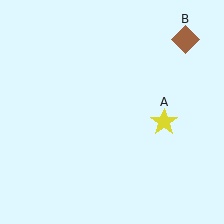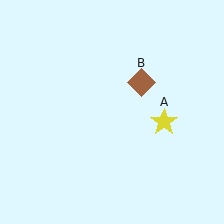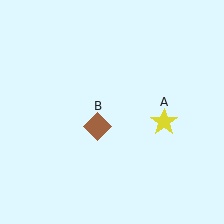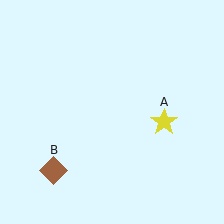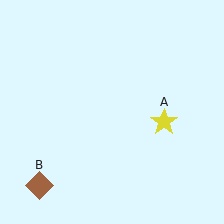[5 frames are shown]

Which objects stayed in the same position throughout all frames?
Yellow star (object A) remained stationary.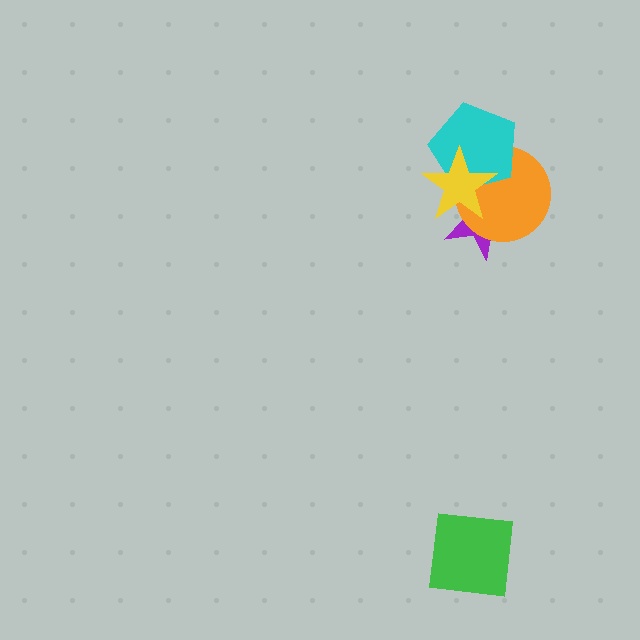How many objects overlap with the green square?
0 objects overlap with the green square.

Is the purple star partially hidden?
Yes, it is partially covered by another shape.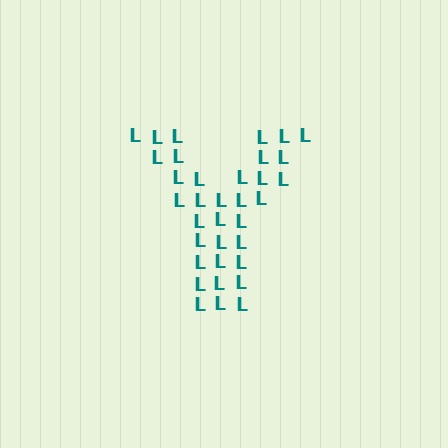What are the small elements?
The small elements are letter L's.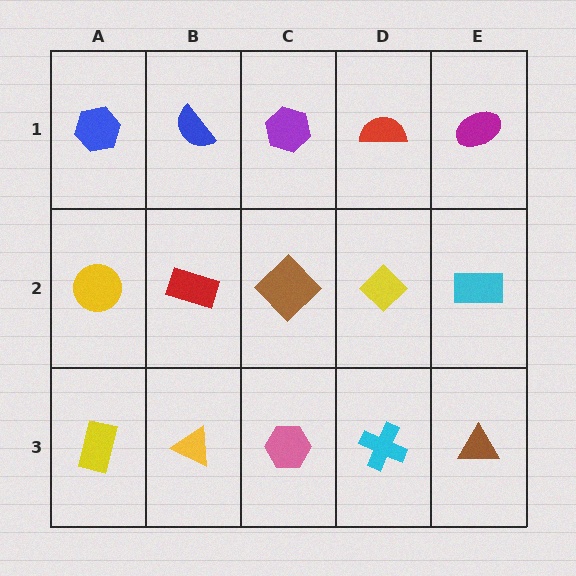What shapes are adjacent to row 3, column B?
A red rectangle (row 2, column B), a yellow rectangle (row 3, column A), a pink hexagon (row 3, column C).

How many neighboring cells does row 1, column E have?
2.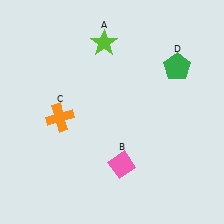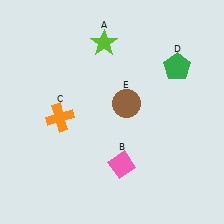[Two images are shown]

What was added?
A brown circle (E) was added in Image 2.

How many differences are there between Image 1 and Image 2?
There is 1 difference between the two images.